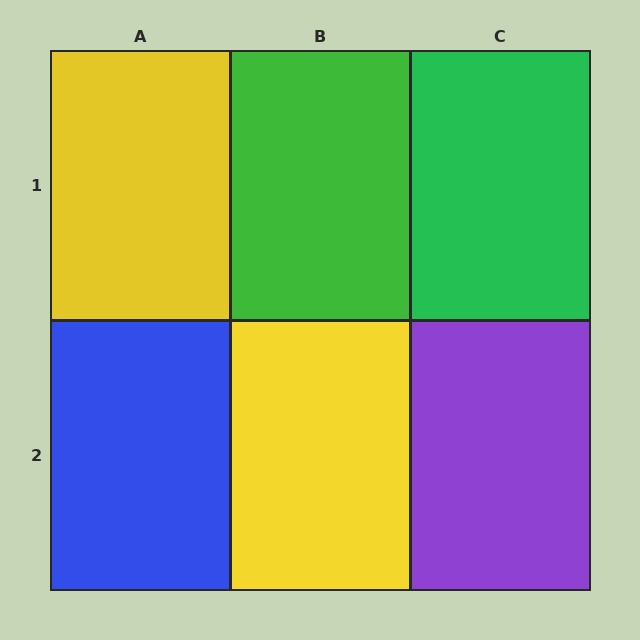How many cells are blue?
1 cell is blue.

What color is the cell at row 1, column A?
Yellow.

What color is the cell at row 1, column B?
Green.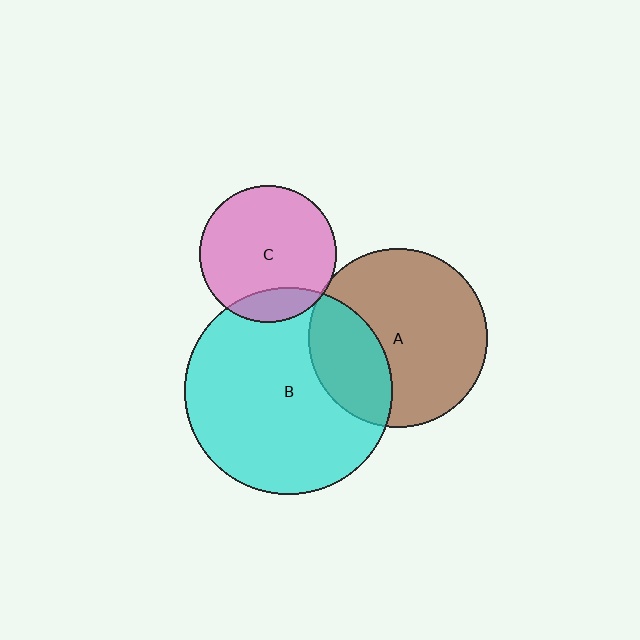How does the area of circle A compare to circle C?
Approximately 1.7 times.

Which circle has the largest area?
Circle B (cyan).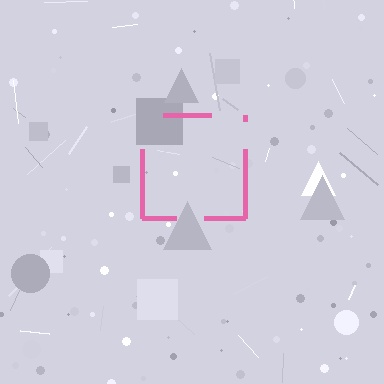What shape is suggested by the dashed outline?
The dashed outline suggests a square.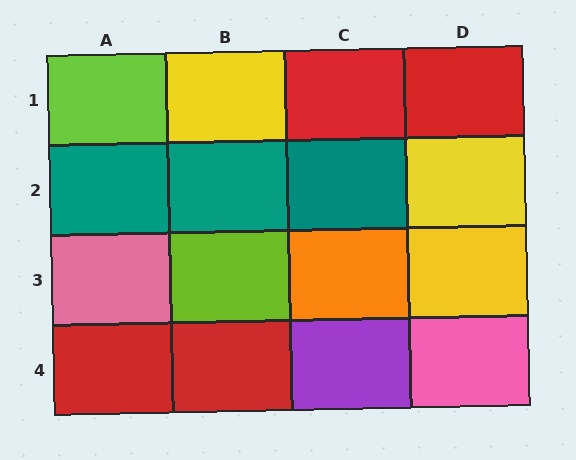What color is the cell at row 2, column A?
Teal.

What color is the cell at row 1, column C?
Red.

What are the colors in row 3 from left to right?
Pink, lime, orange, yellow.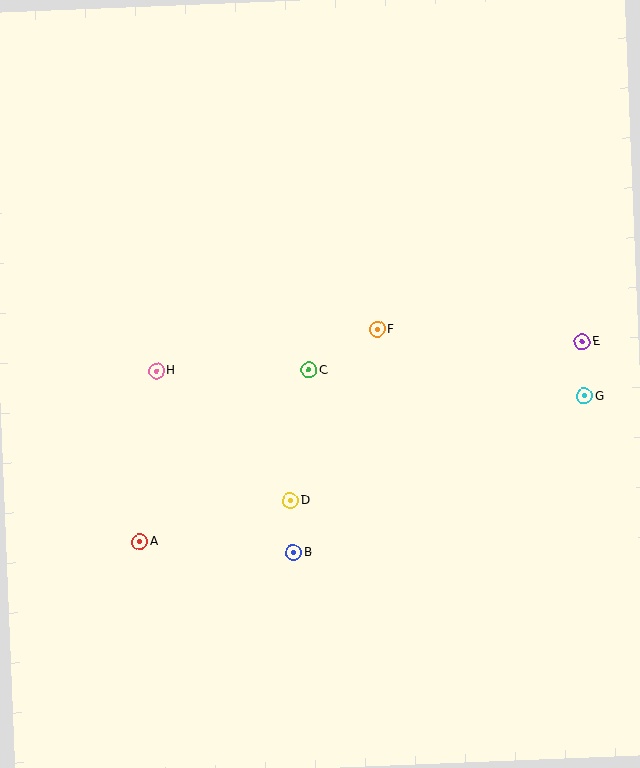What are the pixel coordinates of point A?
Point A is at (140, 542).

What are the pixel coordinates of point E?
Point E is at (582, 342).